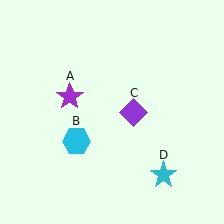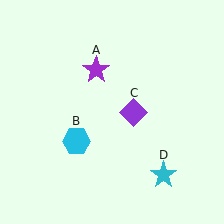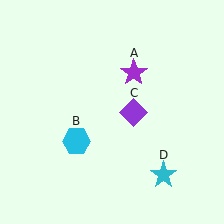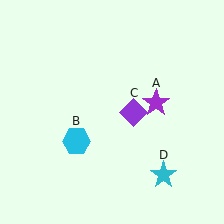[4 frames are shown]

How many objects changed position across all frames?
1 object changed position: purple star (object A).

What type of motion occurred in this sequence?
The purple star (object A) rotated clockwise around the center of the scene.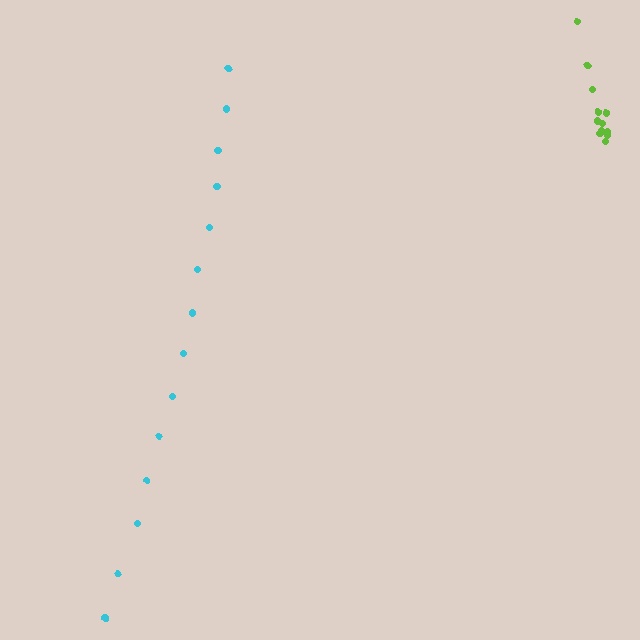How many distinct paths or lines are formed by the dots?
There are 2 distinct paths.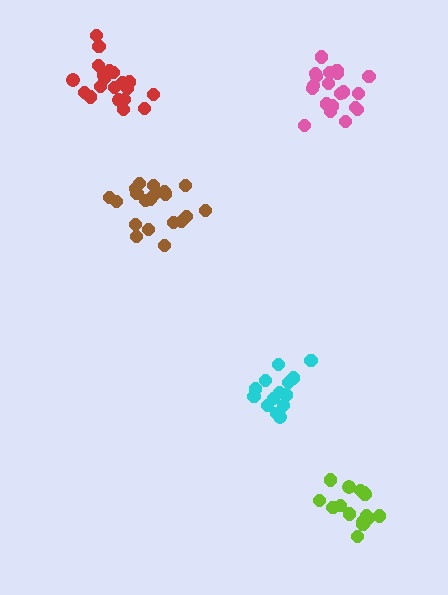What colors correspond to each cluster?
The clusters are colored: brown, pink, cyan, red, lime.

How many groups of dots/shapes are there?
There are 5 groups.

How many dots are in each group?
Group 1: 20 dots, Group 2: 20 dots, Group 3: 15 dots, Group 4: 20 dots, Group 5: 15 dots (90 total).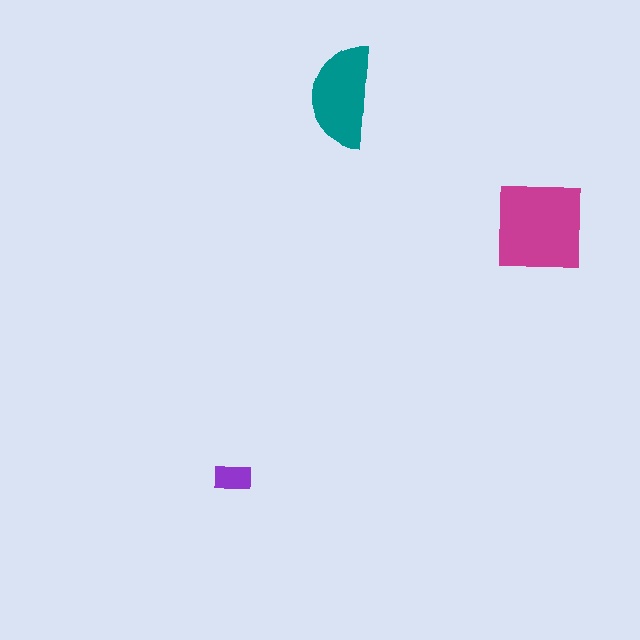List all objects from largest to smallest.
The magenta square, the teal semicircle, the purple rectangle.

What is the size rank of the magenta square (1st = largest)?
1st.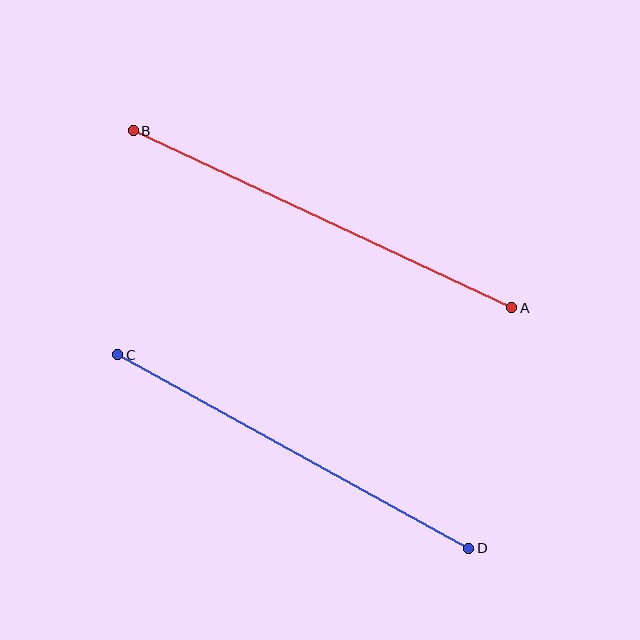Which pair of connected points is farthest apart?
Points A and B are farthest apart.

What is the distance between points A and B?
The distance is approximately 418 pixels.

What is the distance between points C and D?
The distance is approximately 401 pixels.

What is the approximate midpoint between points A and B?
The midpoint is at approximately (322, 219) pixels.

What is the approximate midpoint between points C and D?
The midpoint is at approximately (293, 451) pixels.